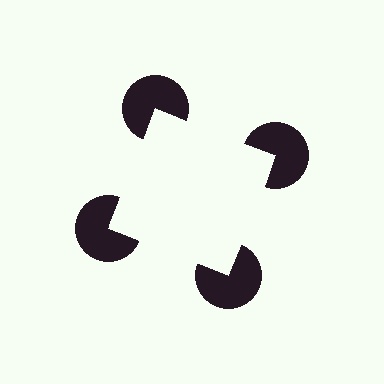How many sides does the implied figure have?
4 sides.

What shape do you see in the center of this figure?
An illusory square — its edges are inferred from the aligned wedge cuts in the pac-man discs, not physically drawn.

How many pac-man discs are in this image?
There are 4 — one at each vertex of the illusory square.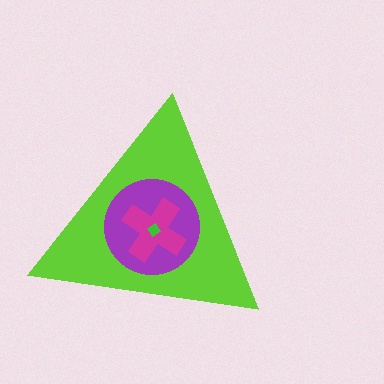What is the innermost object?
The green diamond.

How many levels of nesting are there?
4.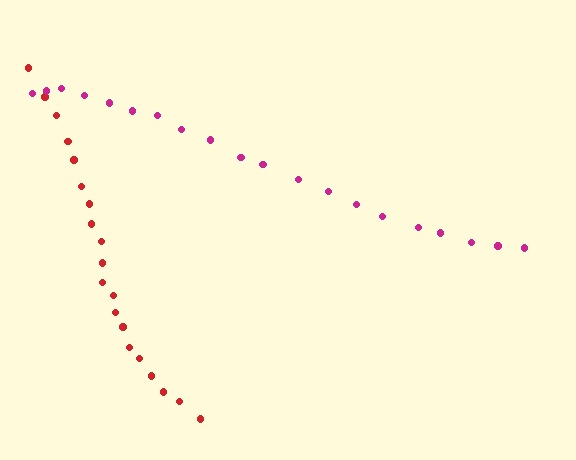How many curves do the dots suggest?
There are 2 distinct paths.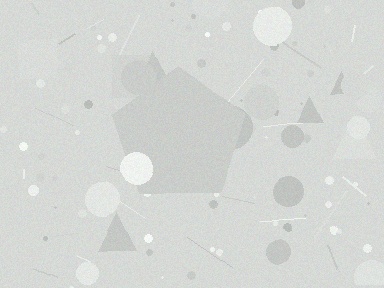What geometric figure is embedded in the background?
A pentagon is embedded in the background.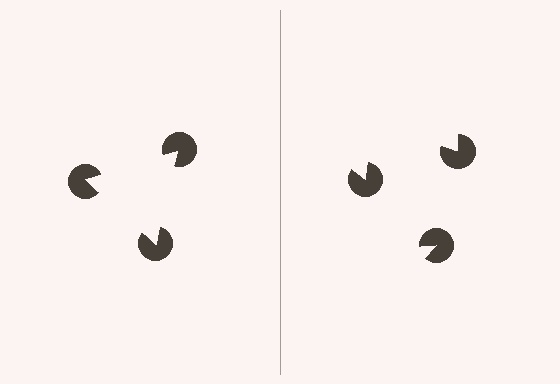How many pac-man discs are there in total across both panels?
6 — 3 on each side.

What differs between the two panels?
The pac-man discs are positioned identically on both sides; only the wedge orientations differ. On the left they align to a triangle; on the right they are misaligned.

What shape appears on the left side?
An illusory triangle.